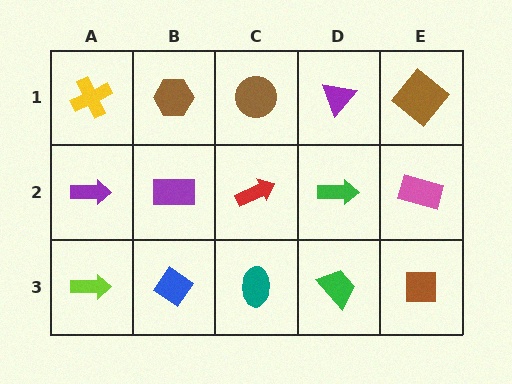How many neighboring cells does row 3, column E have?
2.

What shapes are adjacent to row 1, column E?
A pink rectangle (row 2, column E), a purple triangle (row 1, column D).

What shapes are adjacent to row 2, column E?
A brown diamond (row 1, column E), a brown square (row 3, column E), a green arrow (row 2, column D).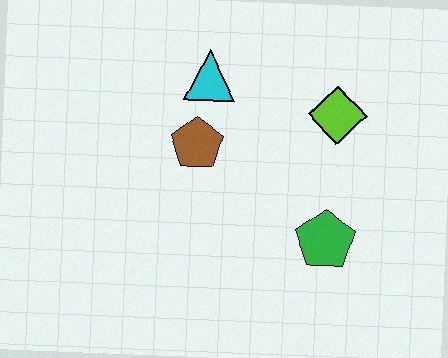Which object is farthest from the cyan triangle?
The green pentagon is farthest from the cyan triangle.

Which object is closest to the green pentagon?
The lime diamond is closest to the green pentagon.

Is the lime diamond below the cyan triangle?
Yes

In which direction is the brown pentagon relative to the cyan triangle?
The brown pentagon is below the cyan triangle.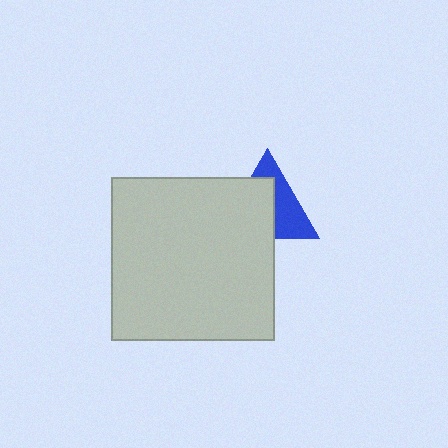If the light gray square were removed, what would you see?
You would see the complete blue triangle.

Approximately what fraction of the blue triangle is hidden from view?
Roughly 55% of the blue triangle is hidden behind the light gray square.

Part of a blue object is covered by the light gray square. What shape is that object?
It is a triangle.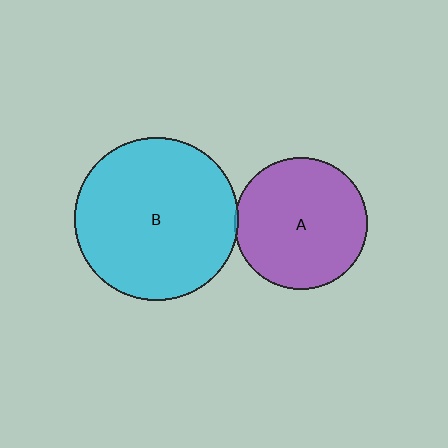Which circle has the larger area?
Circle B (cyan).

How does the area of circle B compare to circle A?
Approximately 1.5 times.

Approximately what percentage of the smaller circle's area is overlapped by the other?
Approximately 5%.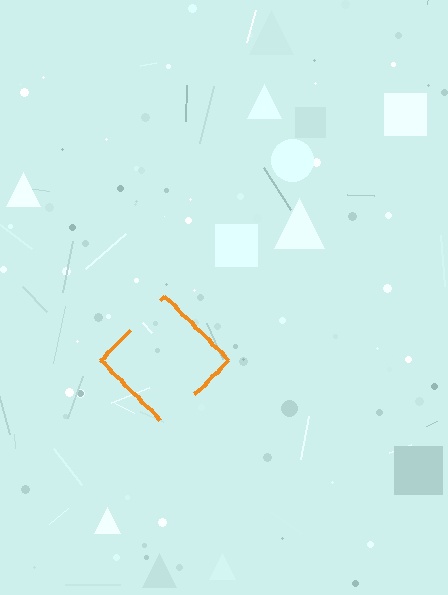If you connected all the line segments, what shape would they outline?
They would outline a diamond.